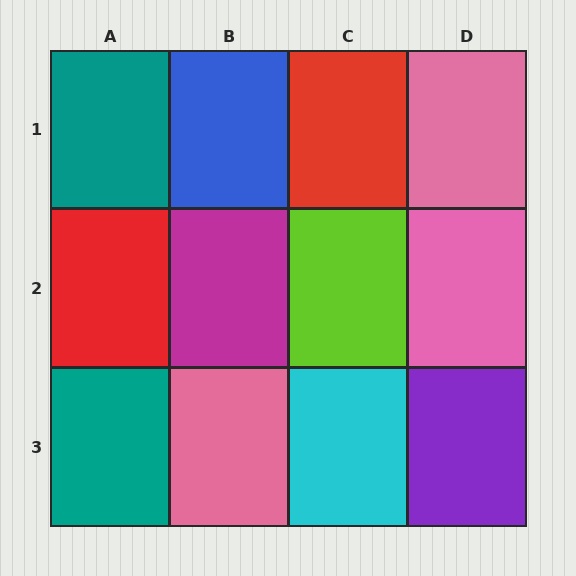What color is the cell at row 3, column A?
Teal.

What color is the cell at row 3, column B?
Pink.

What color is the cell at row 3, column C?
Cyan.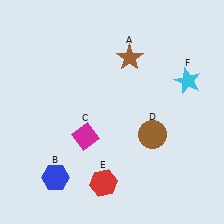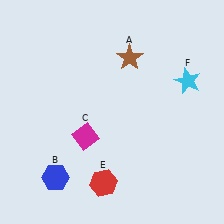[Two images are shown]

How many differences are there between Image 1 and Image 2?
There is 1 difference between the two images.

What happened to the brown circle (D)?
The brown circle (D) was removed in Image 2. It was in the bottom-right area of Image 1.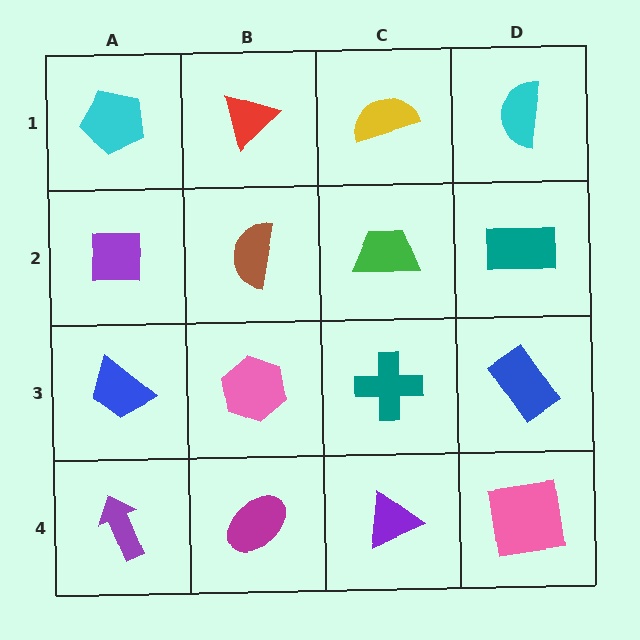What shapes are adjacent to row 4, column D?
A blue rectangle (row 3, column D), a purple triangle (row 4, column C).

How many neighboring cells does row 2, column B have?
4.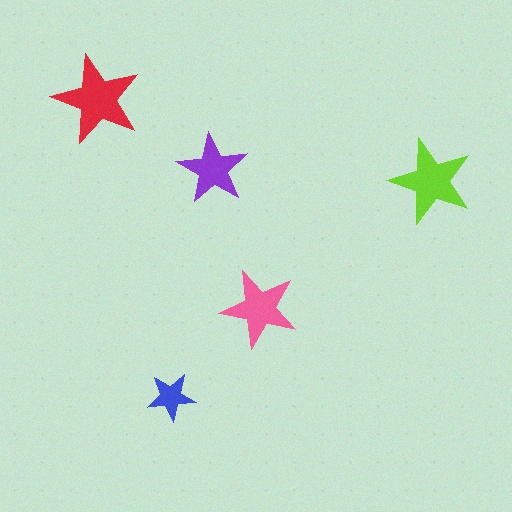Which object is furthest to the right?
The lime star is rightmost.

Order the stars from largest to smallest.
the red one, the lime one, the pink one, the purple one, the blue one.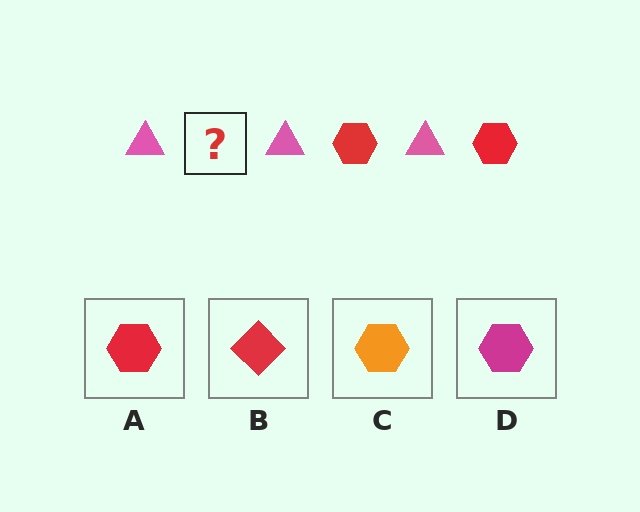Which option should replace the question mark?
Option A.